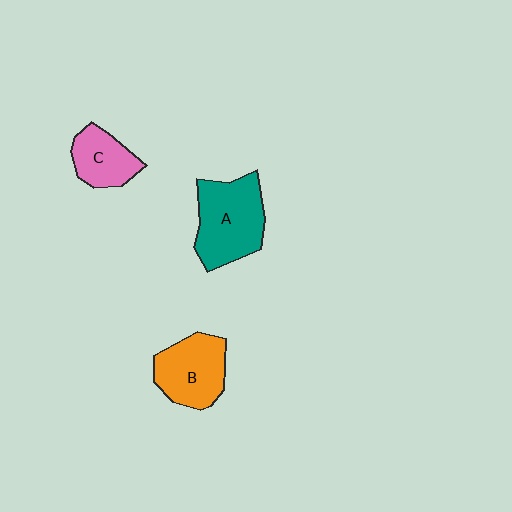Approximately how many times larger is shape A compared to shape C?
Approximately 1.7 times.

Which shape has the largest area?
Shape A (teal).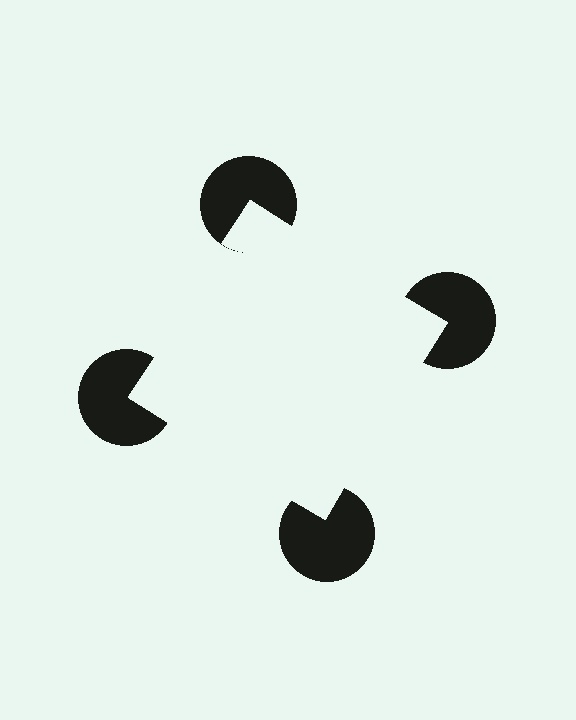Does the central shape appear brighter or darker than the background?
It typically appears slightly brighter than the background, even though no actual brightness change is drawn.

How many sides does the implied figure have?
4 sides.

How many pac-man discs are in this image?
There are 4 — one at each vertex of the illusory square.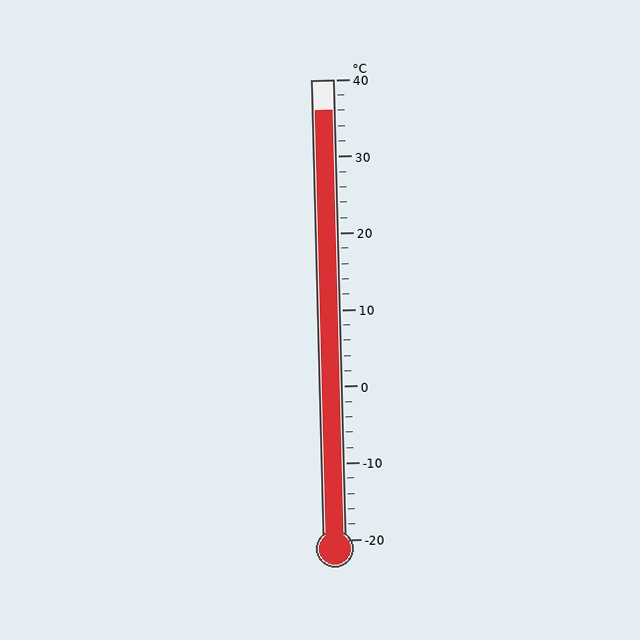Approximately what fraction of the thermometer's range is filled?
The thermometer is filled to approximately 95% of its range.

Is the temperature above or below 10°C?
The temperature is above 10°C.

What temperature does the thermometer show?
The thermometer shows approximately 36°C.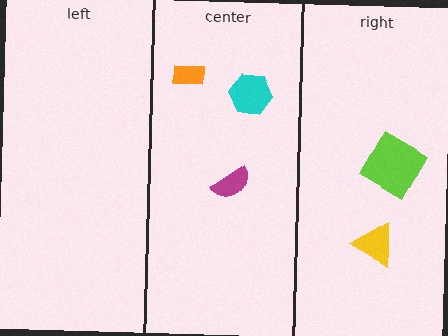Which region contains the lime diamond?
The right region.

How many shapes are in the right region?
2.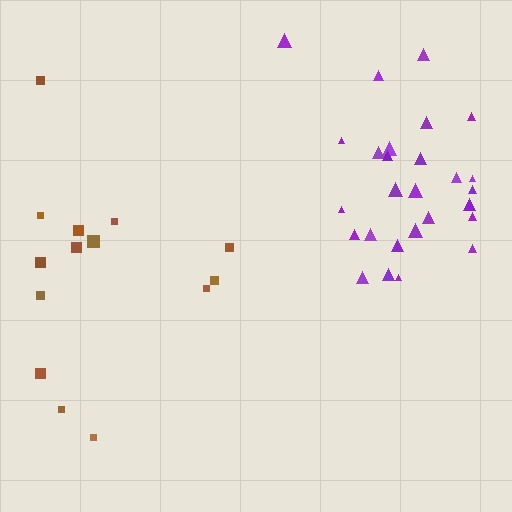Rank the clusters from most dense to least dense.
purple, brown.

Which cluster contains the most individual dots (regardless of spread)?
Purple (27).